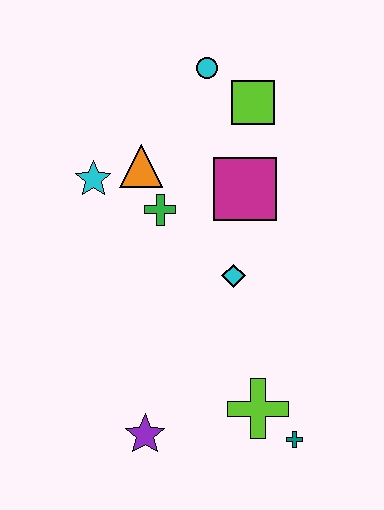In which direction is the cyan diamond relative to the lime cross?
The cyan diamond is above the lime cross.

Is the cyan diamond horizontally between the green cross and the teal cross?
Yes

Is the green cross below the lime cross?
No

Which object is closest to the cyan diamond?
The magenta square is closest to the cyan diamond.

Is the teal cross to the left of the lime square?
No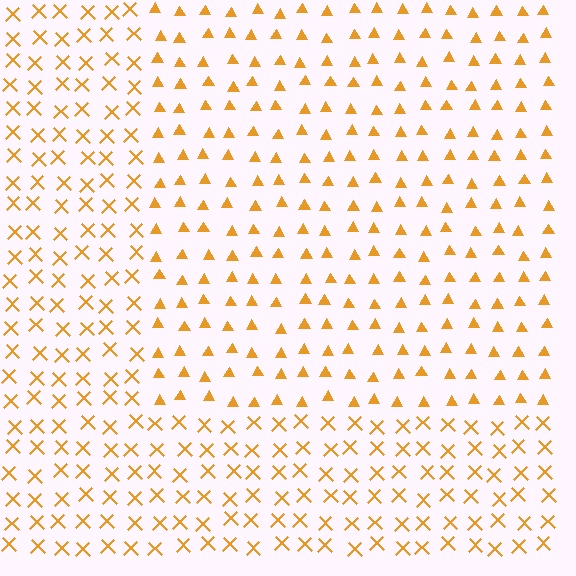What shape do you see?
I see a rectangle.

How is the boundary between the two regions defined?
The boundary is defined by a change in element shape: triangles inside vs. X marks outside. All elements share the same color and spacing.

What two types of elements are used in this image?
The image uses triangles inside the rectangle region and X marks outside it.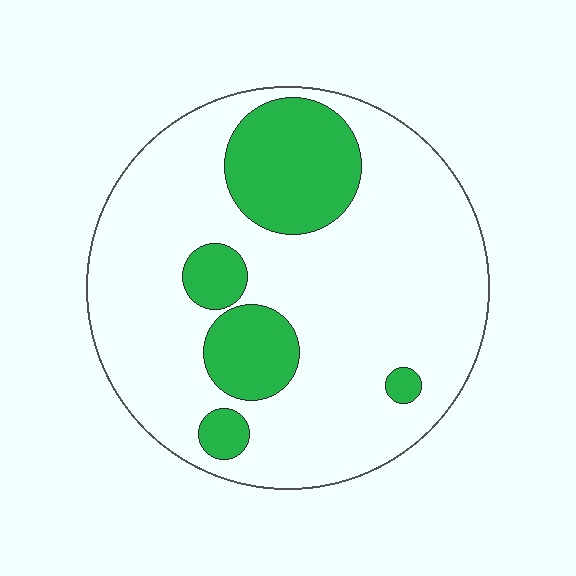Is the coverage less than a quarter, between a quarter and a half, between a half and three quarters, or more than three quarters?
Less than a quarter.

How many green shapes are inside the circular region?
5.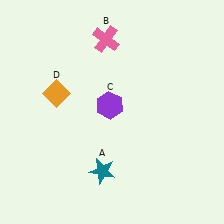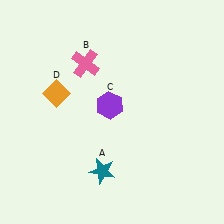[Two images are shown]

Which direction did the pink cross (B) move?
The pink cross (B) moved down.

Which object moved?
The pink cross (B) moved down.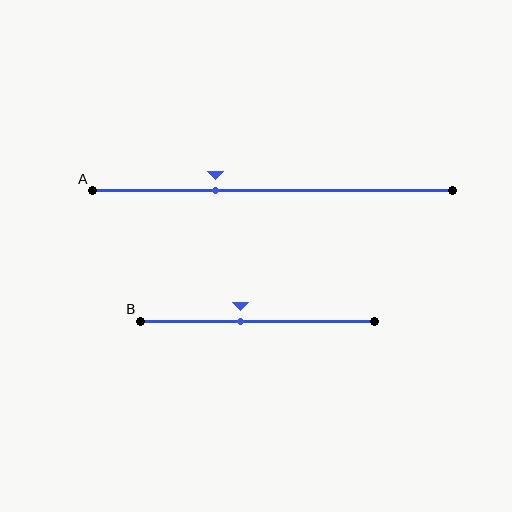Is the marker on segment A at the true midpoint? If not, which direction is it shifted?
No, the marker on segment A is shifted to the left by about 16% of the segment length.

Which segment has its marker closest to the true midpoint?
Segment B has its marker closest to the true midpoint.